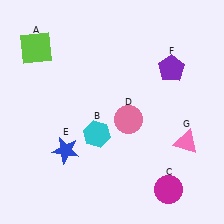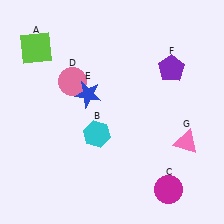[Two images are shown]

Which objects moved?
The objects that moved are: the pink circle (D), the blue star (E).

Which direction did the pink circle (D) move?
The pink circle (D) moved left.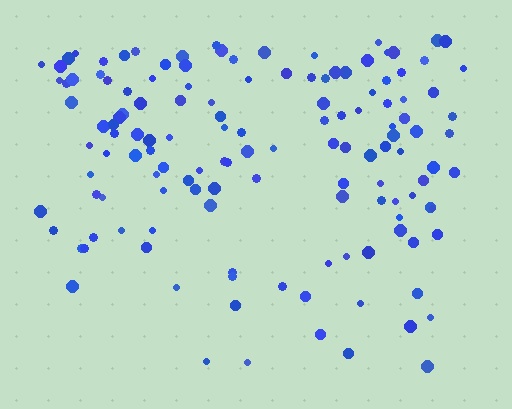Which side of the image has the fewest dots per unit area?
The bottom.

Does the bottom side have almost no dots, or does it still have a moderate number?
Still a moderate number, just noticeably fewer than the top.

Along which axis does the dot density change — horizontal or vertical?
Vertical.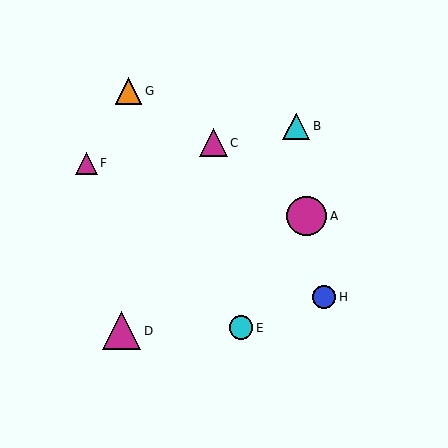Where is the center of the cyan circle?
The center of the cyan circle is at (241, 328).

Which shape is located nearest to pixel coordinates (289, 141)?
The cyan triangle (labeled B) at (296, 126) is nearest to that location.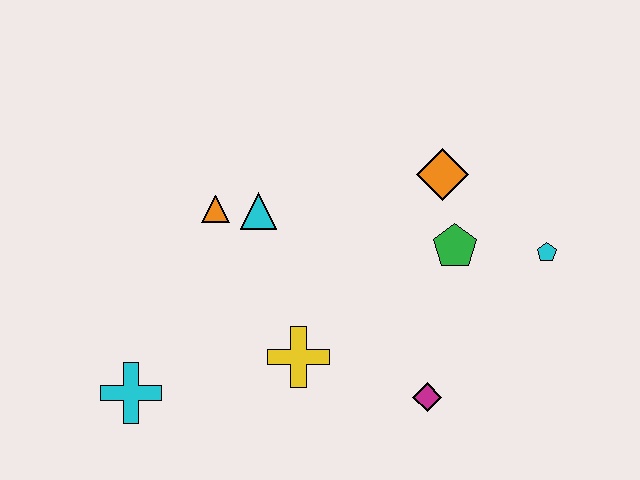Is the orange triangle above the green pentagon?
Yes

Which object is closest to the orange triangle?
The cyan triangle is closest to the orange triangle.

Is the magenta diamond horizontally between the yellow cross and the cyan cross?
No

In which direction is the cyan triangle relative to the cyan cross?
The cyan triangle is above the cyan cross.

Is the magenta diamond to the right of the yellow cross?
Yes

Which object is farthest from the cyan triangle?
The cyan pentagon is farthest from the cyan triangle.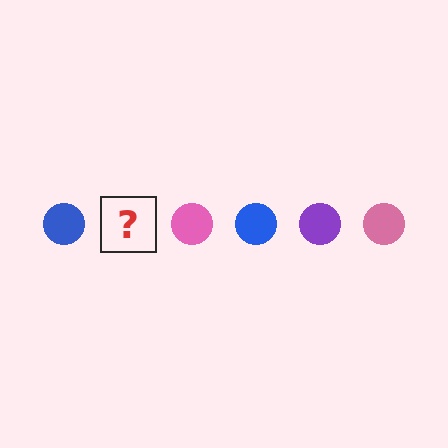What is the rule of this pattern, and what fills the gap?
The rule is that the pattern cycles through blue, purple, pink circles. The gap should be filled with a purple circle.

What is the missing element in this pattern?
The missing element is a purple circle.